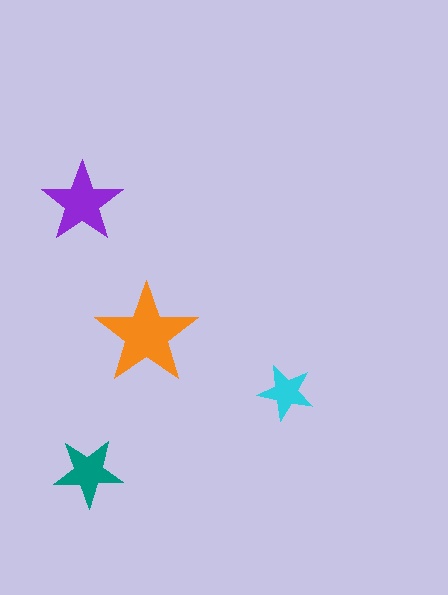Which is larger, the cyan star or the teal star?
The teal one.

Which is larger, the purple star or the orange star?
The orange one.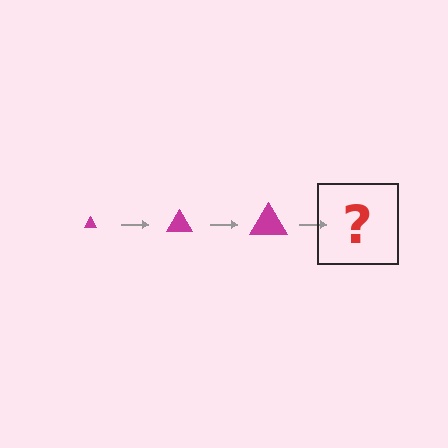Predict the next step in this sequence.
The next step is a magenta triangle, larger than the previous one.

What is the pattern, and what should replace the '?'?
The pattern is that the triangle gets progressively larger each step. The '?' should be a magenta triangle, larger than the previous one.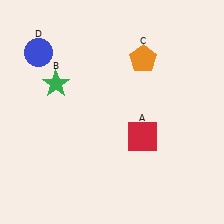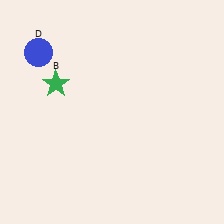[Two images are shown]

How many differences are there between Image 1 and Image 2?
There are 2 differences between the two images.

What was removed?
The orange pentagon (C), the red square (A) were removed in Image 2.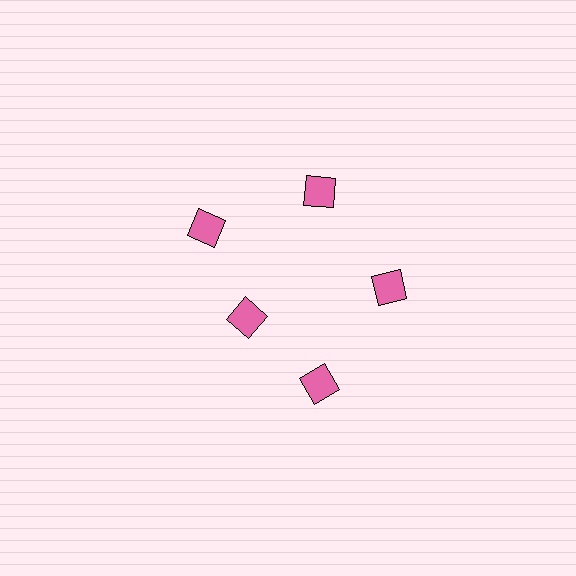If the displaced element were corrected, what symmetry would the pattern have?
It would have 5-fold rotational symmetry — the pattern would map onto itself every 72 degrees.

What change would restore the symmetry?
The symmetry would be restored by moving it outward, back onto the ring so that all 5 diamonds sit at equal angles and equal distance from the center.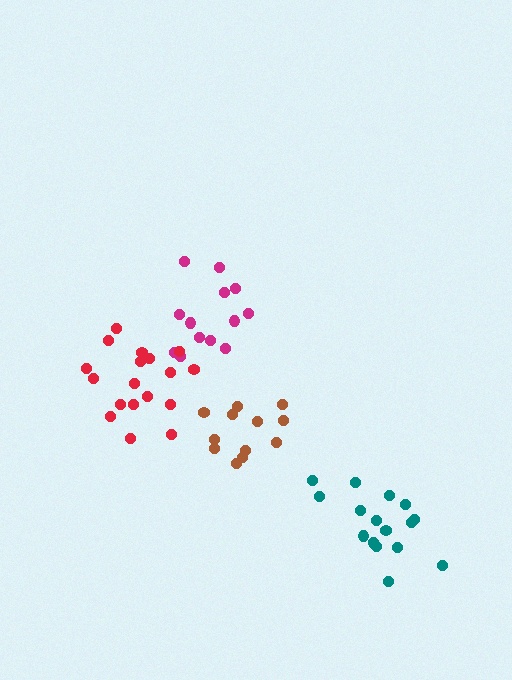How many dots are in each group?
Group 1: 12 dots, Group 2: 17 dots, Group 3: 13 dots, Group 4: 18 dots (60 total).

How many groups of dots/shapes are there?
There are 4 groups.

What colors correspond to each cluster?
The clusters are colored: brown, teal, magenta, red.